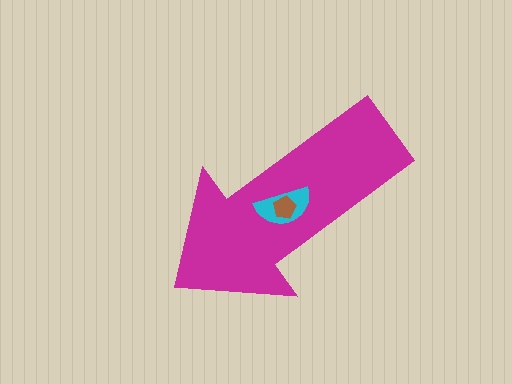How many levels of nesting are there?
3.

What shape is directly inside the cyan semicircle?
The brown pentagon.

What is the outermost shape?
The magenta arrow.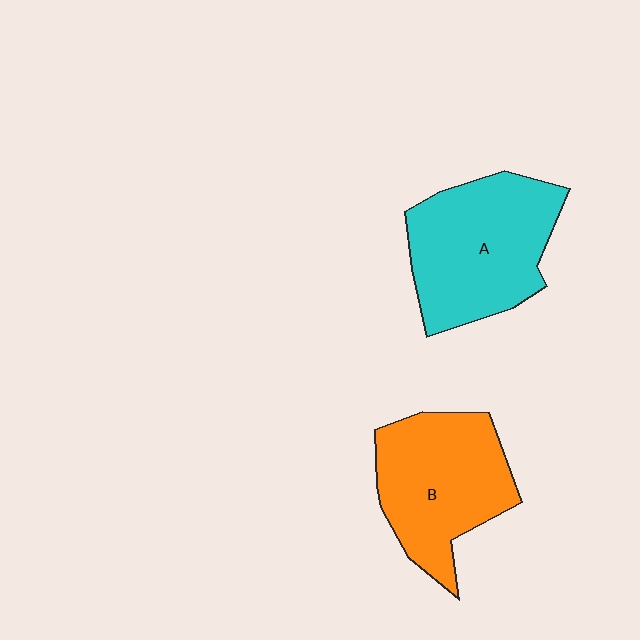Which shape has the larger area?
Shape A (cyan).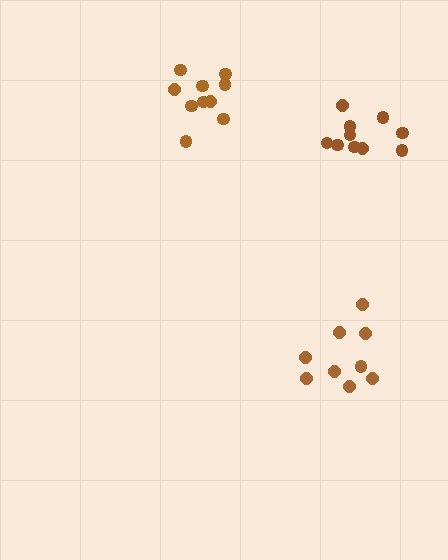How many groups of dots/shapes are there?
There are 3 groups.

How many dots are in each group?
Group 1: 10 dots, Group 2: 9 dots, Group 3: 10 dots (29 total).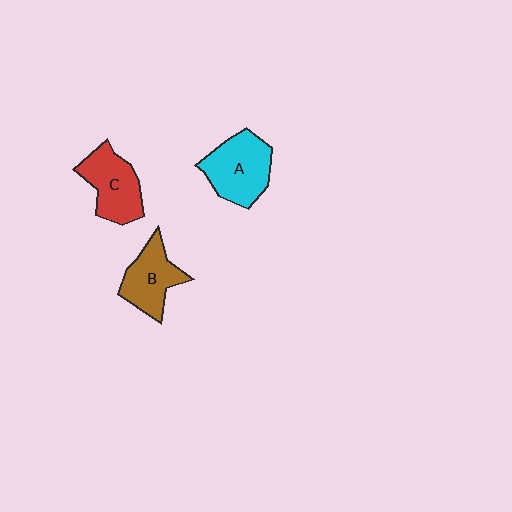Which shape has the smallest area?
Shape B (brown).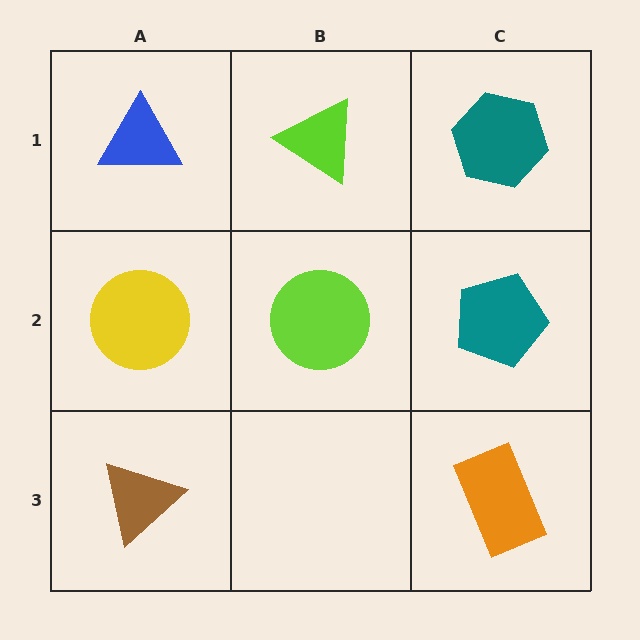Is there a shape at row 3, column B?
No, that cell is empty.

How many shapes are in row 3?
2 shapes.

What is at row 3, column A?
A brown triangle.